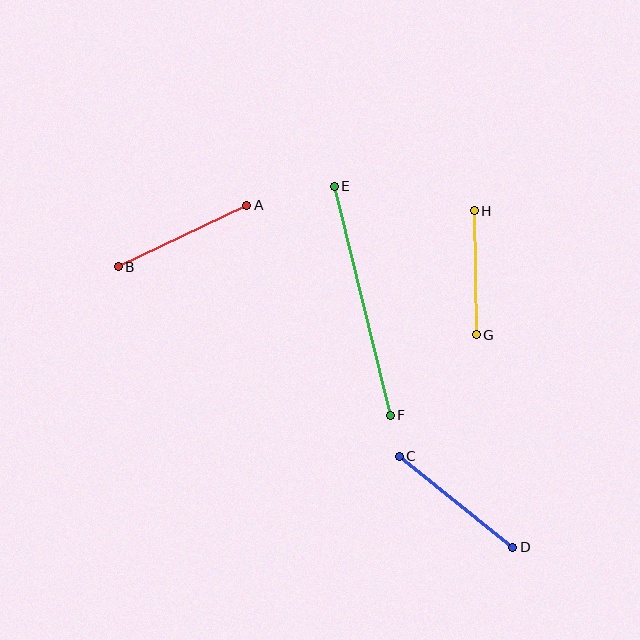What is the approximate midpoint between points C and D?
The midpoint is at approximately (456, 502) pixels.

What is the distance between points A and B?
The distance is approximately 143 pixels.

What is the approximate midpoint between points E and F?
The midpoint is at approximately (362, 301) pixels.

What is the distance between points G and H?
The distance is approximately 124 pixels.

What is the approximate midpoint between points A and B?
The midpoint is at approximately (183, 236) pixels.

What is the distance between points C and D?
The distance is approximately 146 pixels.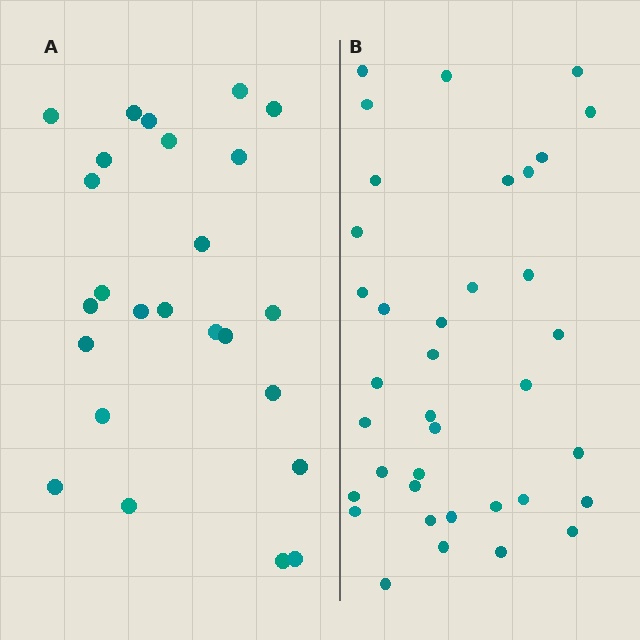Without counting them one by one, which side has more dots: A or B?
Region B (the right region) has more dots.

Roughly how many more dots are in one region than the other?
Region B has roughly 12 or so more dots than region A.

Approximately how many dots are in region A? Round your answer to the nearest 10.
About 20 dots. (The exact count is 25, which rounds to 20.)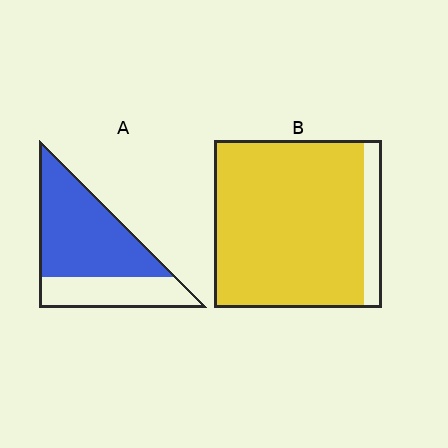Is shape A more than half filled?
Yes.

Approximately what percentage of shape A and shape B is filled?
A is approximately 65% and B is approximately 90%.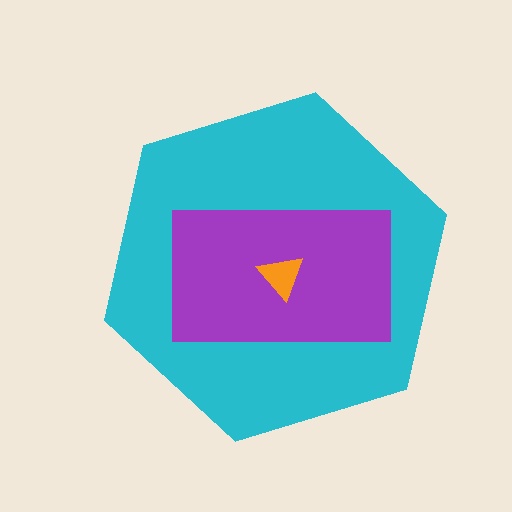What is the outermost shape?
The cyan hexagon.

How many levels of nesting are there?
3.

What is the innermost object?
The orange triangle.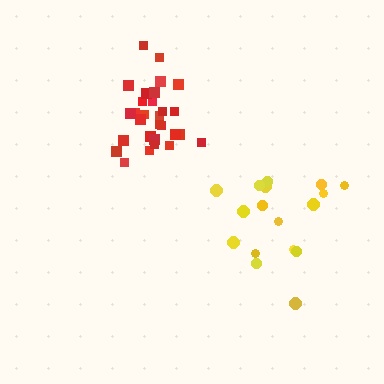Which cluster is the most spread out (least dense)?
Yellow.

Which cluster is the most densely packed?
Red.